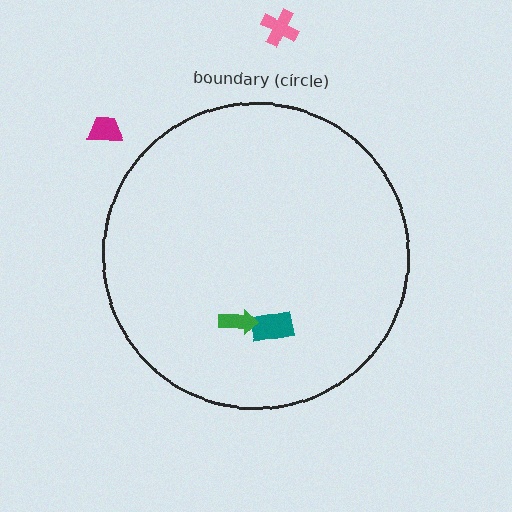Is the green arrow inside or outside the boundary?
Inside.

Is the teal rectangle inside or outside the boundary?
Inside.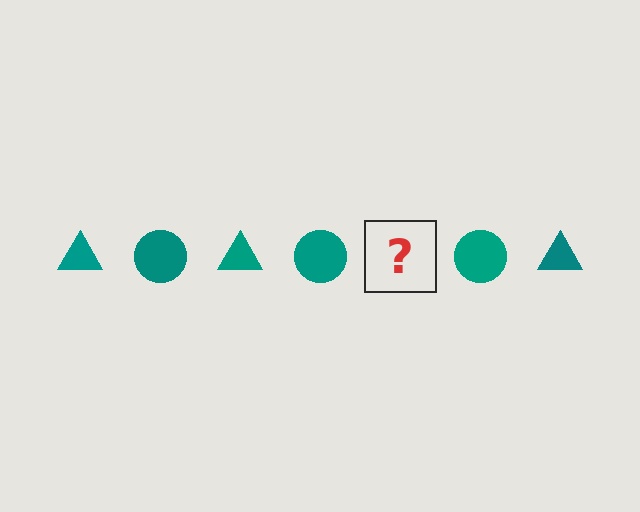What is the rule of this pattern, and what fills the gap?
The rule is that the pattern cycles through triangle, circle shapes in teal. The gap should be filled with a teal triangle.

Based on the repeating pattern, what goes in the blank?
The blank should be a teal triangle.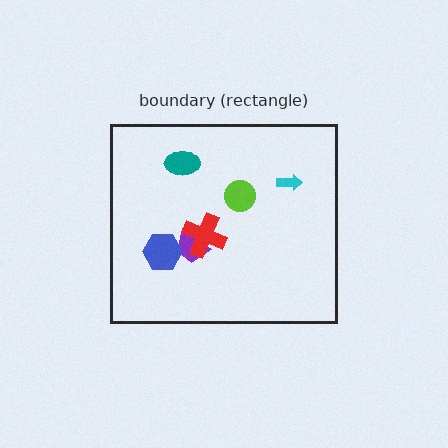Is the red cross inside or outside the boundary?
Inside.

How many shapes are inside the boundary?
6 inside, 0 outside.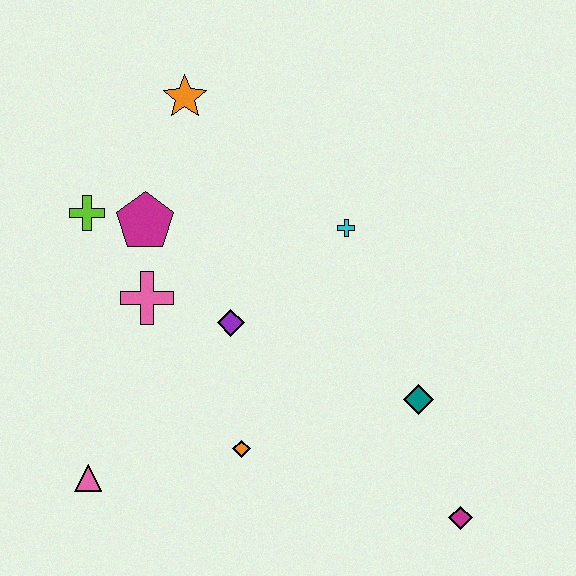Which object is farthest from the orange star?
The magenta diamond is farthest from the orange star.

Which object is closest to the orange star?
The magenta pentagon is closest to the orange star.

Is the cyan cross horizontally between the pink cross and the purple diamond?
No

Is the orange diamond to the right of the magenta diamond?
No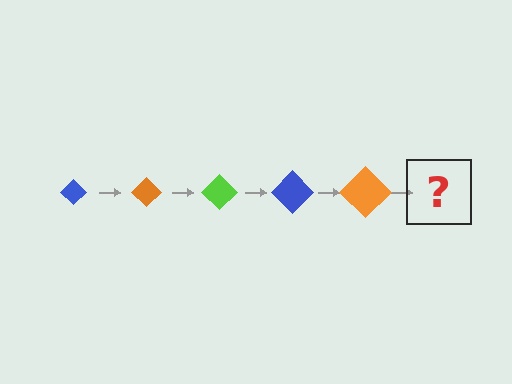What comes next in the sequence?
The next element should be a lime diamond, larger than the previous one.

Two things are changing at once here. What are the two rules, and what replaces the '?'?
The two rules are that the diamond grows larger each step and the color cycles through blue, orange, and lime. The '?' should be a lime diamond, larger than the previous one.